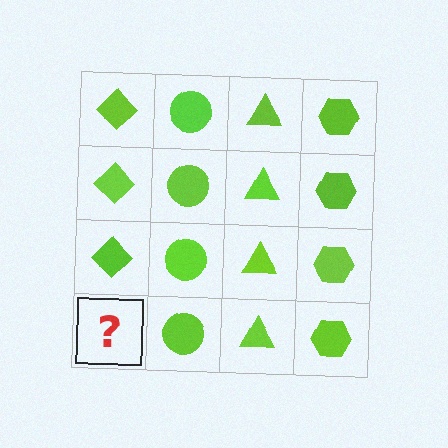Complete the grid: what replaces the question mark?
The question mark should be replaced with a lime diamond.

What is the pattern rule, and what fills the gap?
The rule is that each column has a consistent shape. The gap should be filled with a lime diamond.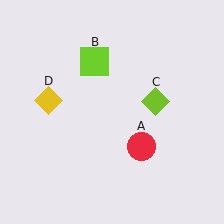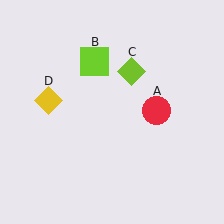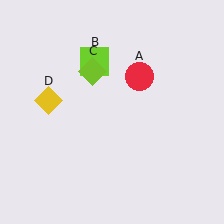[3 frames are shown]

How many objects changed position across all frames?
2 objects changed position: red circle (object A), lime diamond (object C).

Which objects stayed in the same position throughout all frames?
Lime square (object B) and yellow diamond (object D) remained stationary.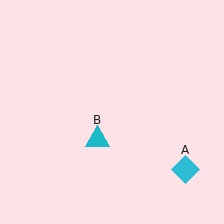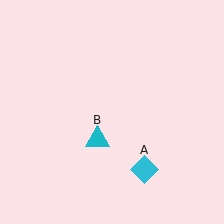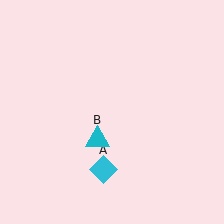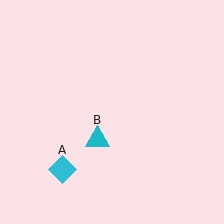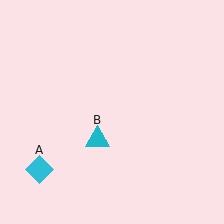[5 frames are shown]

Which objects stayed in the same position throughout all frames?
Cyan triangle (object B) remained stationary.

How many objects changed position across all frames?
1 object changed position: cyan diamond (object A).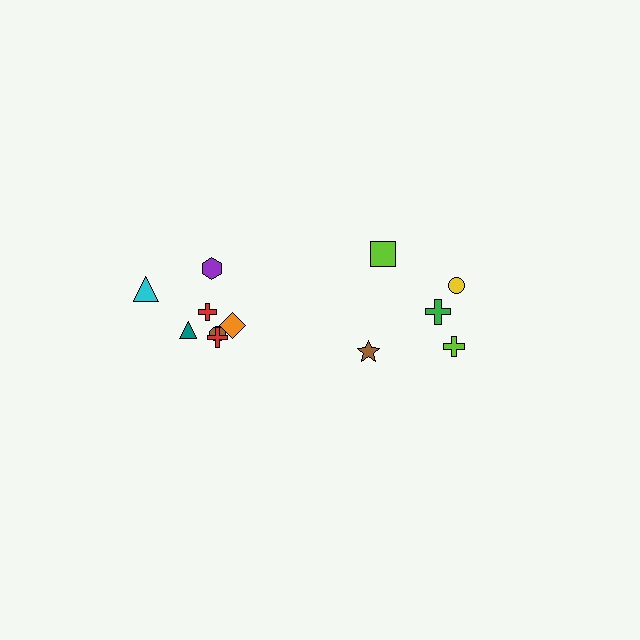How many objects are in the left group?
There are 7 objects.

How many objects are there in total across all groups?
There are 12 objects.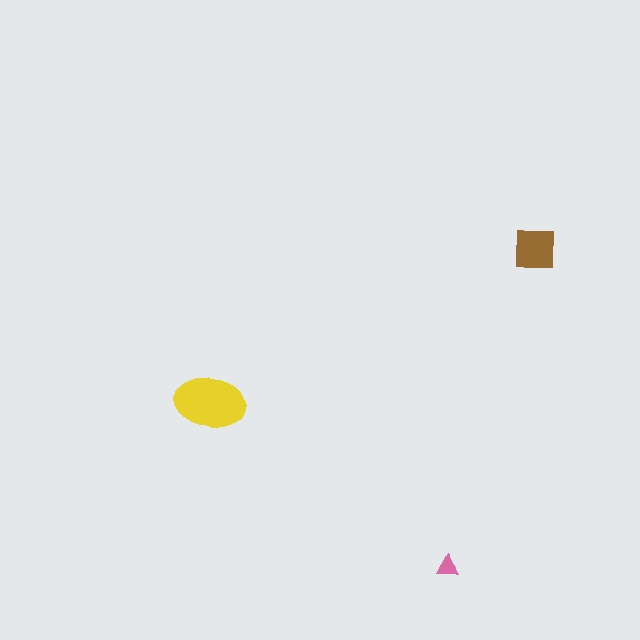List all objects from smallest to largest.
The pink triangle, the brown square, the yellow ellipse.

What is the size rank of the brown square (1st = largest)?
2nd.